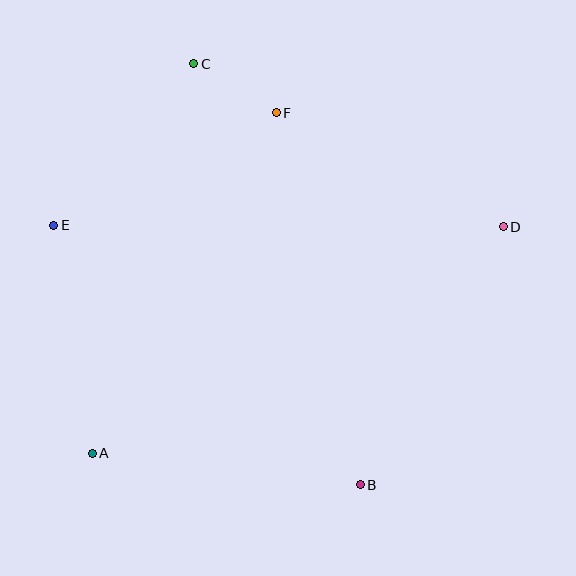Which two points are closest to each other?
Points C and F are closest to each other.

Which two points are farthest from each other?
Points A and D are farthest from each other.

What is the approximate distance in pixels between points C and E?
The distance between C and E is approximately 214 pixels.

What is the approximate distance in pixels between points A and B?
The distance between A and B is approximately 270 pixels.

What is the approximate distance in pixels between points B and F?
The distance between B and F is approximately 382 pixels.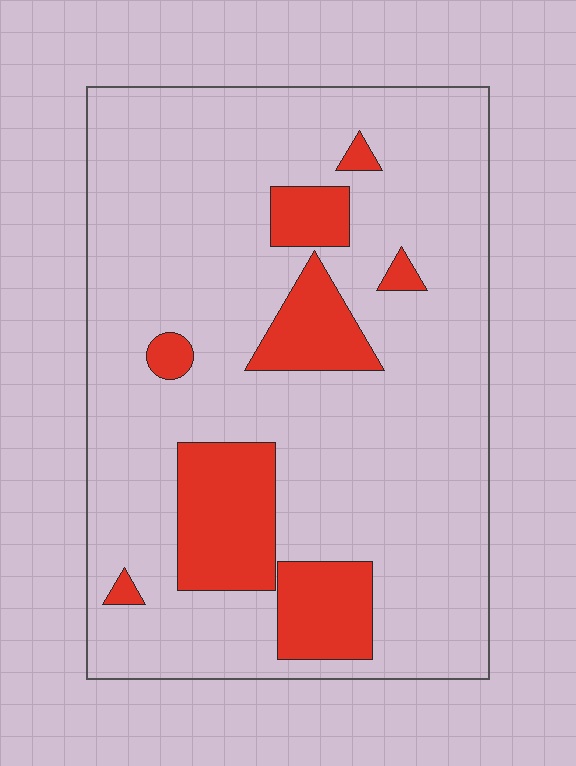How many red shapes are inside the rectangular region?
8.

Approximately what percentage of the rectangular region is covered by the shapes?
Approximately 20%.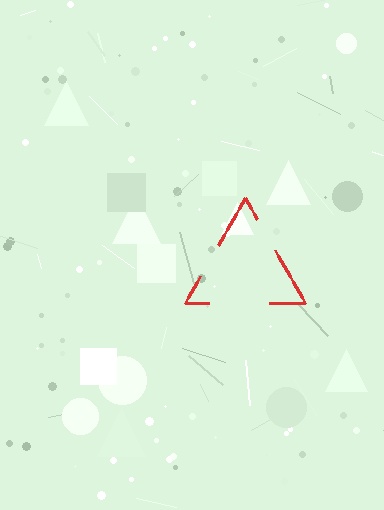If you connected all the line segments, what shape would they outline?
They would outline a triangle.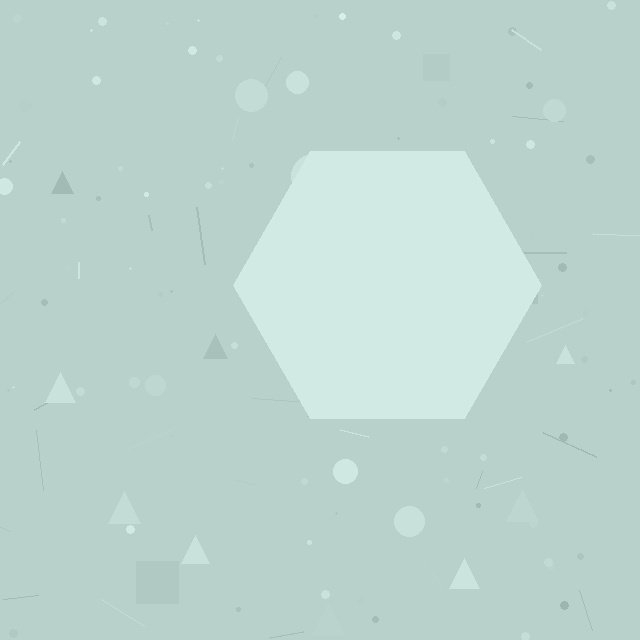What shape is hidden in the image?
A hexagon is hidden in the image.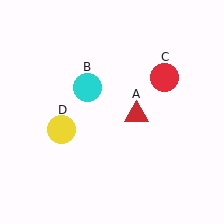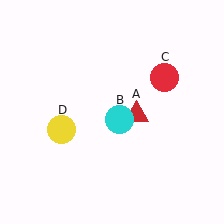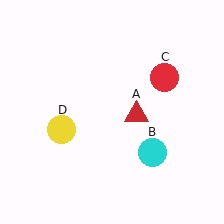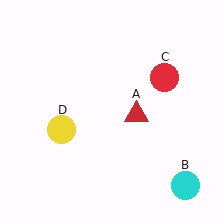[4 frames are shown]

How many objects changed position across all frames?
1 object changed position: cyan circle (object B).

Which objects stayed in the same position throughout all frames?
Red triangle (object A) and red circle (object C) and yellow circle (object D) remained stationary.